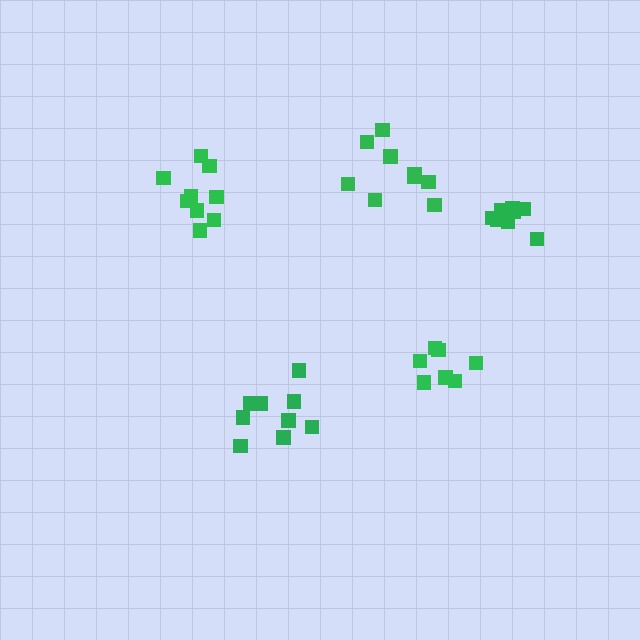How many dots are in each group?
Group 1: 9 dots, Group 2: 9 dots, Group 3: 8 dots, Group 4: 7 dots, Group 5: 9 dots (42 total).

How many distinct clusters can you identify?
There are 5 distinct clusters.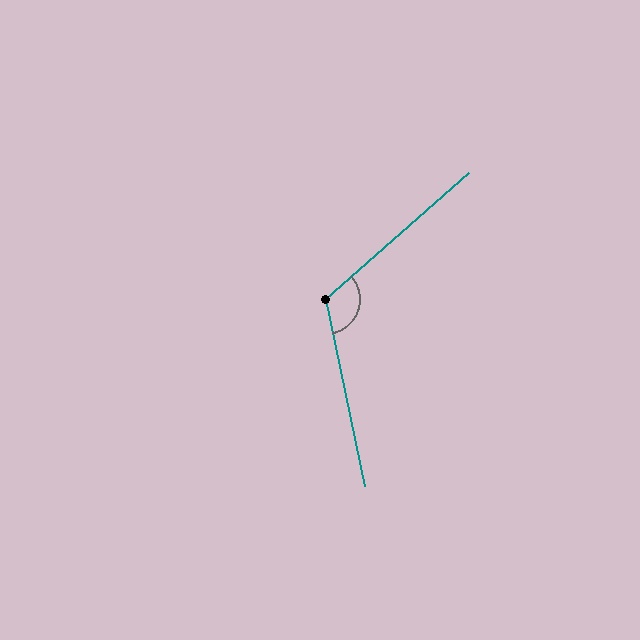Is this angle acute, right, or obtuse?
It is obtuse.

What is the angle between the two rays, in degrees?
Approximately 120 degrees.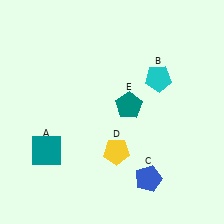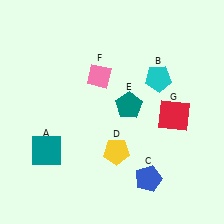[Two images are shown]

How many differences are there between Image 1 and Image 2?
There are 2 differences between the two images.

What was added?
A pink diamond (F), a red square (G) were added in Image 2.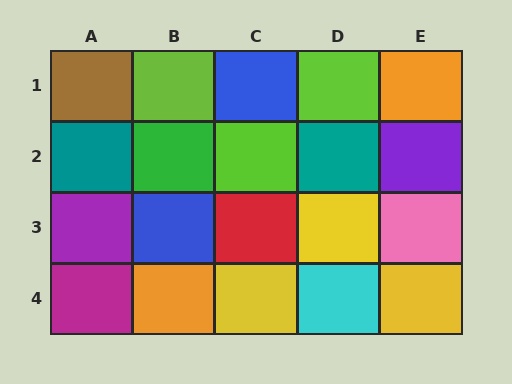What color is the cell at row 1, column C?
Blue.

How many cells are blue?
2 cells are blue.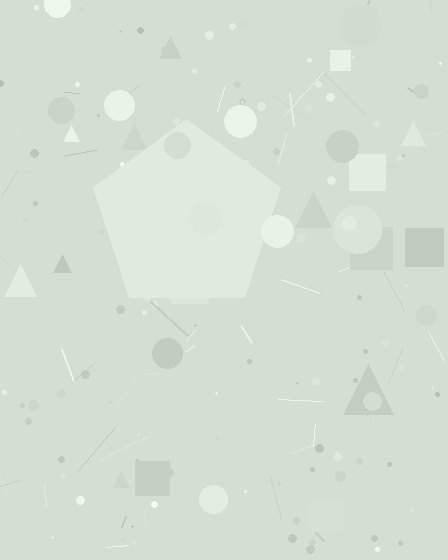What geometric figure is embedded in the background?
A pentagon is embedded in the background.